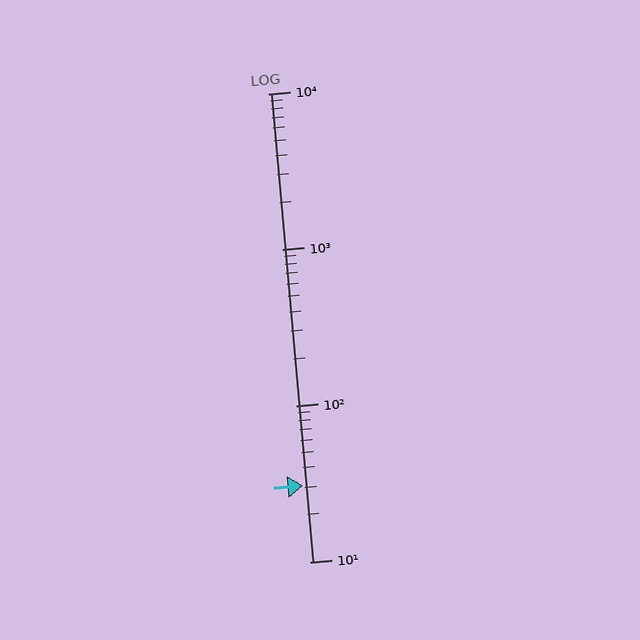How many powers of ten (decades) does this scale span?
The scale spans 3 decades, from 10 to 10000.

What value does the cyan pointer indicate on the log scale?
The pointer indicates approximately 31.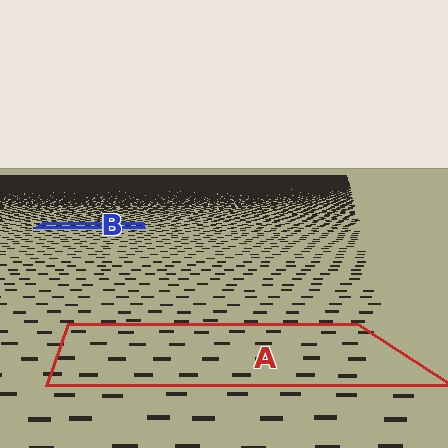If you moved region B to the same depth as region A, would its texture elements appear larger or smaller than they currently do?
They would appear larger. At a closer depth, the same texture elements are projected at a bigger on-screen size.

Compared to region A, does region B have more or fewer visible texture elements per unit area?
Region B has more texture elements per unit area — they are packed more densely because it is farther away.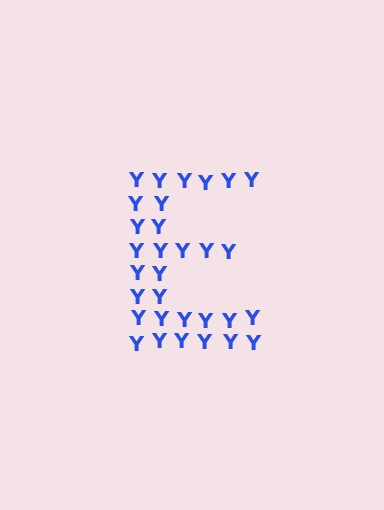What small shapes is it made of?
It is made of small letter Y's.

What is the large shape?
The large shape is the letter E.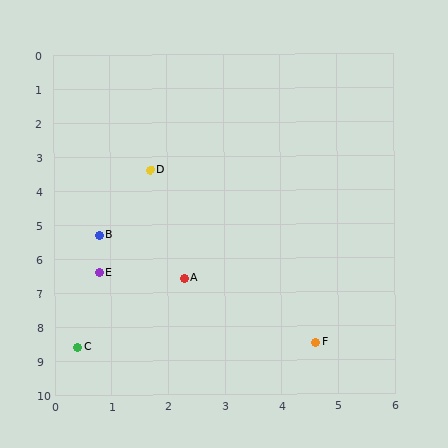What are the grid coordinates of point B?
Point B is at approximately (0.8, 5.3).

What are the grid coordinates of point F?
Point F is at approximately (4.6, 8.5).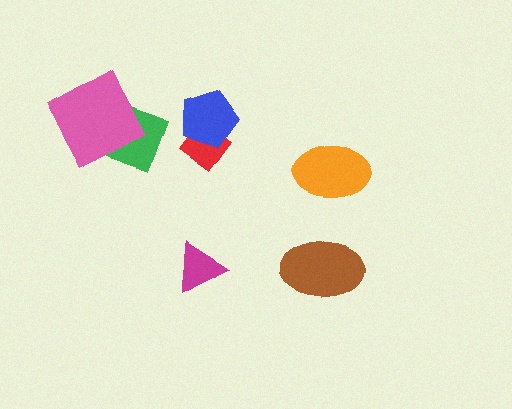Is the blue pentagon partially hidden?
No, no other shape covers it.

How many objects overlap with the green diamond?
1 object overlaps with the green diamond.